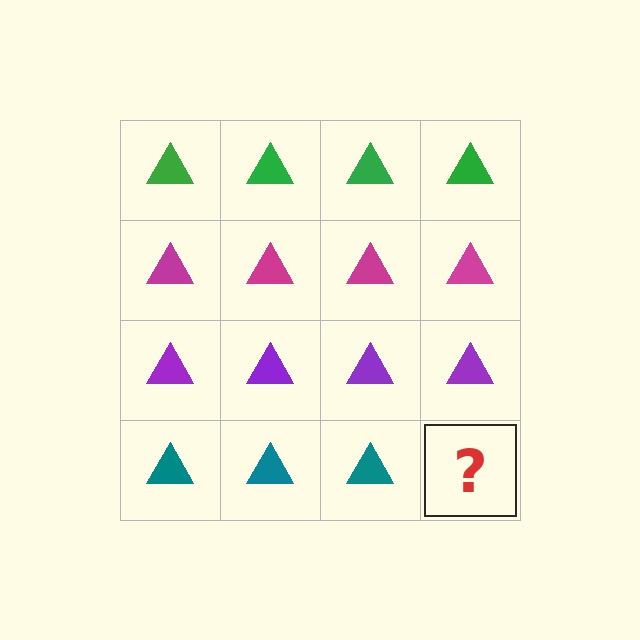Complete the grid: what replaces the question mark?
The question mark should be replaced with a teal triangle.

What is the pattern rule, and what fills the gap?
The rule is that each row has a consistent color. The gap should be filled with a teal triangle.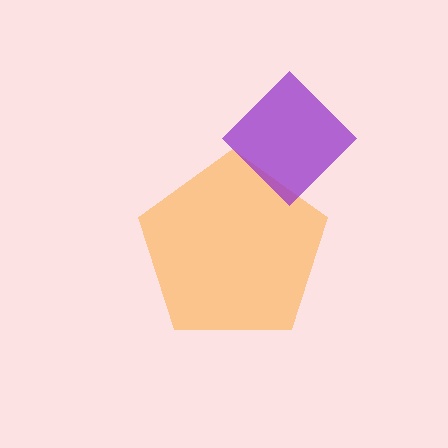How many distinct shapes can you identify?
There are 2 distinct shapes: an orange pentagon, a purple diamond.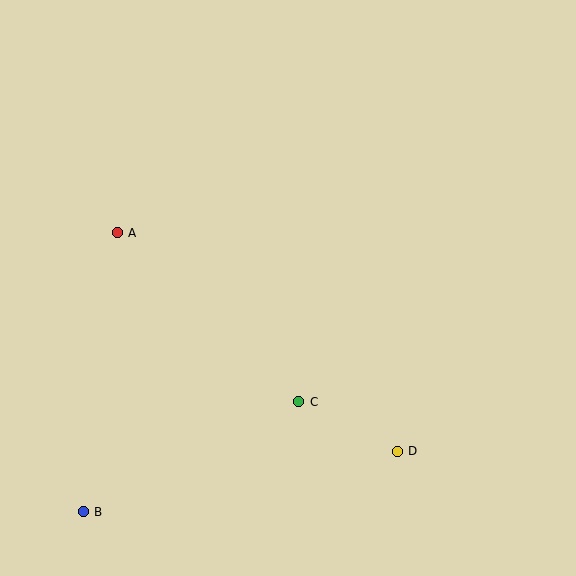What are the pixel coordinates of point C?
Point C is at (299, 402).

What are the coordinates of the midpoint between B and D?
The midpoint between B and D is at (240, 481).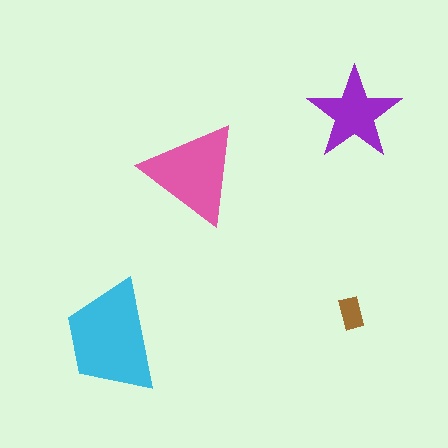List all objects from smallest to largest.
The brown rectangle, the purple star, the pink triangle, the cyan trapezoid.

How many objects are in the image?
There are 4 objects in the image.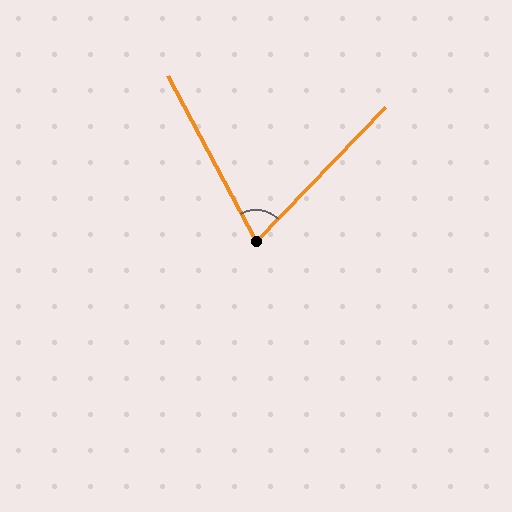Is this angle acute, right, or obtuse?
It is acute.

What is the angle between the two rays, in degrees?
Approximately 72 degrees.